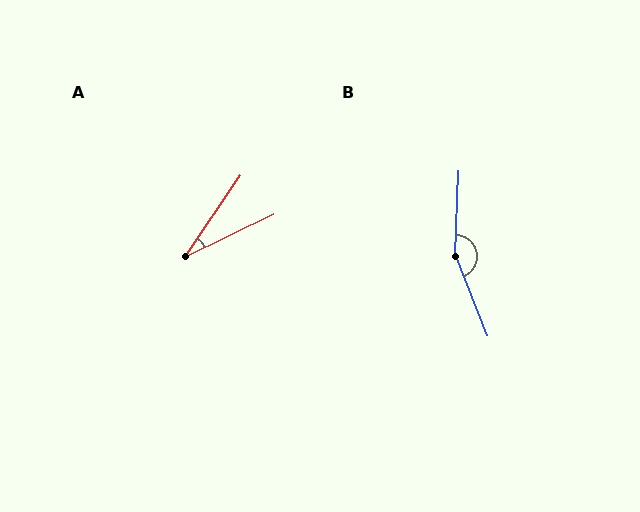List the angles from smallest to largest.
A (30°), B (156°).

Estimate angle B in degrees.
Approximately 156 degrees.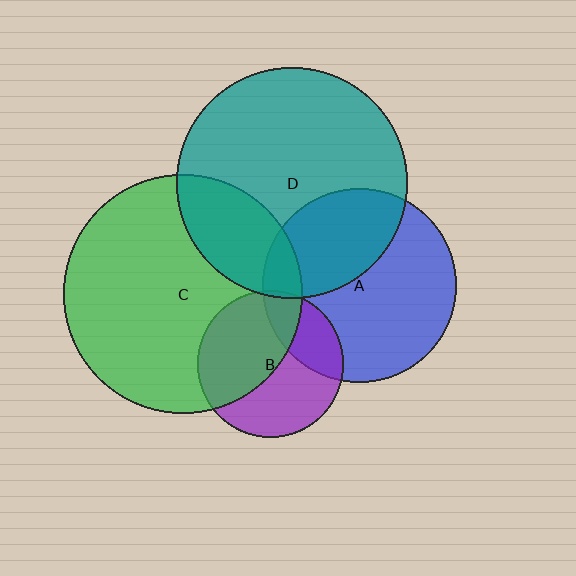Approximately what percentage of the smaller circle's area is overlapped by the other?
Approximately 35%.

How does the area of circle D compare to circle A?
Approximately 1.4 times.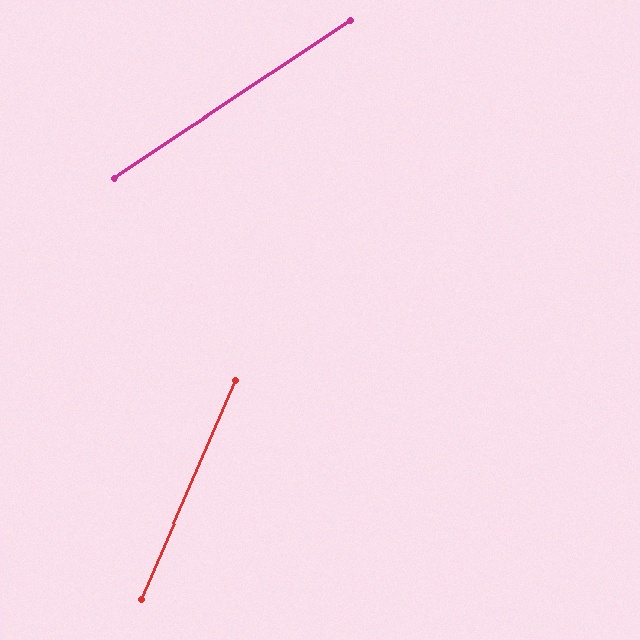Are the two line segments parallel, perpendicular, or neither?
Neither parallel nor perpendicular — they differ by about 33°.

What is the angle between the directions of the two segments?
Approximately 33 degrees.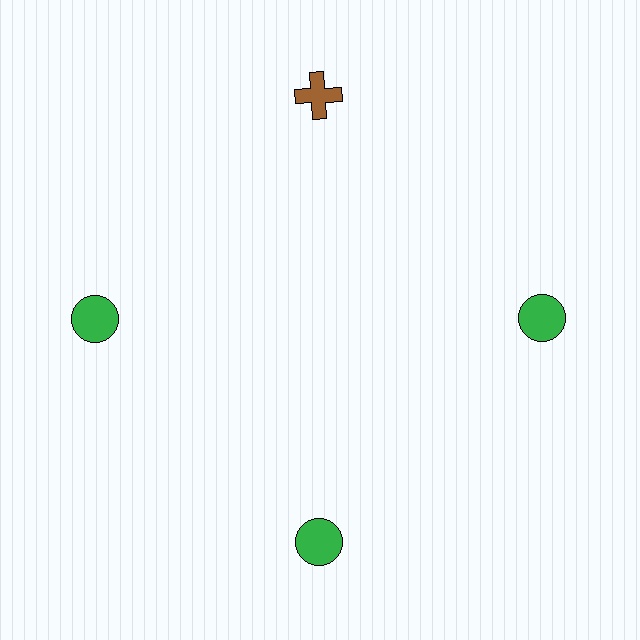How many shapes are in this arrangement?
There are 4 shapes arranged in a ring pattern.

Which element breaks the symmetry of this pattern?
The brown cross at roughly the 12 o'clock position breaks the symmetry. All other shapes are green circles.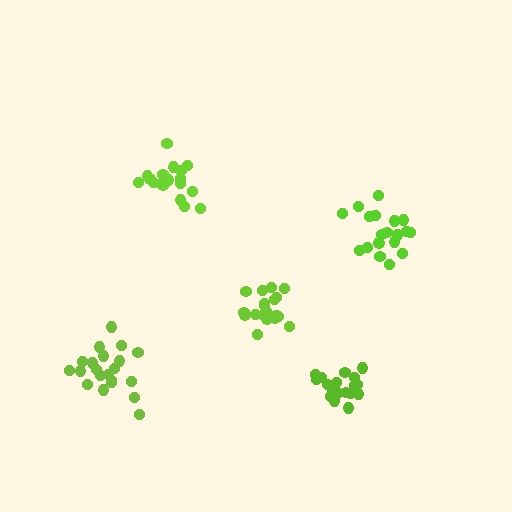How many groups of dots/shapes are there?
There are 5 groups.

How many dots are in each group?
Group 1: 21 dots, Group 2: 20 dots, Group 3: 19 dots, Group 4: 19 dots, Group 5: 20 dots (99 total).